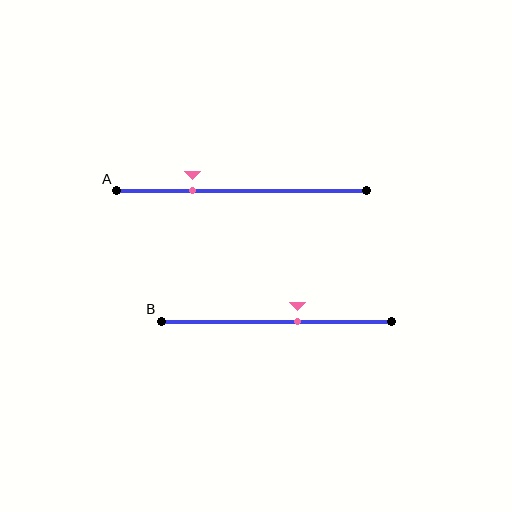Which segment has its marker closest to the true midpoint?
Segment B has its marker closest to the true midpoint.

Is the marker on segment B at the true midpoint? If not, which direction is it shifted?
No, the marker on segment B is shifted to the right by about 9% of the segment length.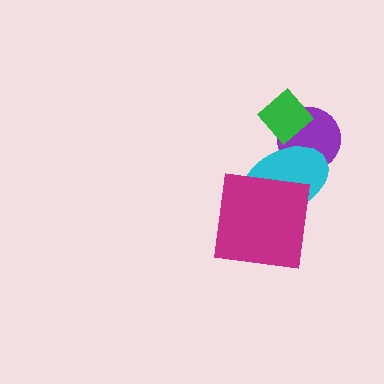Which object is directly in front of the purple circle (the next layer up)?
The cyan ellipse is directly in front of the purple circle.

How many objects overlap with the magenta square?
1 object overlaps with the magenta square.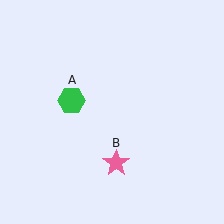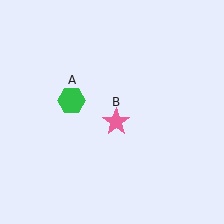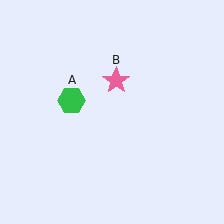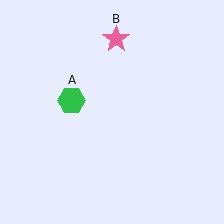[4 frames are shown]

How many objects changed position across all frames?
1 object changed position: pink star (object B).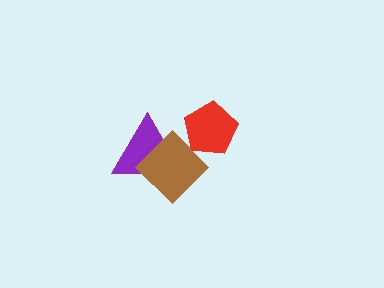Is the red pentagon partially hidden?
Yes, it is partially covered by another shape.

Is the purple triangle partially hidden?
Yes, it is partially covered by another shape.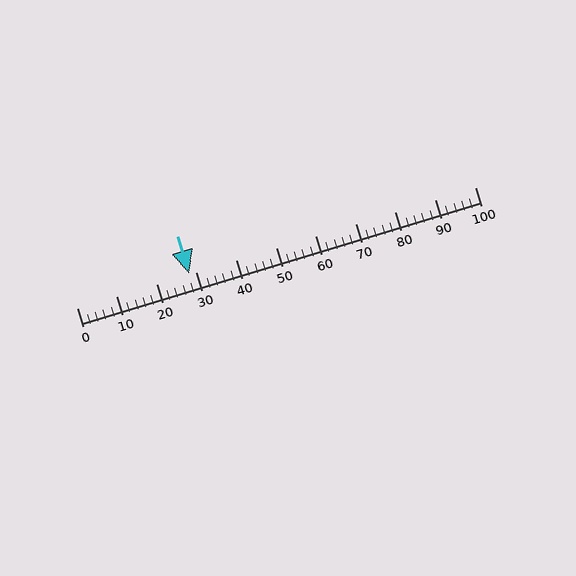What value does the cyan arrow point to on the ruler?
The cyan arrow points to approximately 28.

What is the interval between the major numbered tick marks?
The major tick marks are spaced 10 units apart.